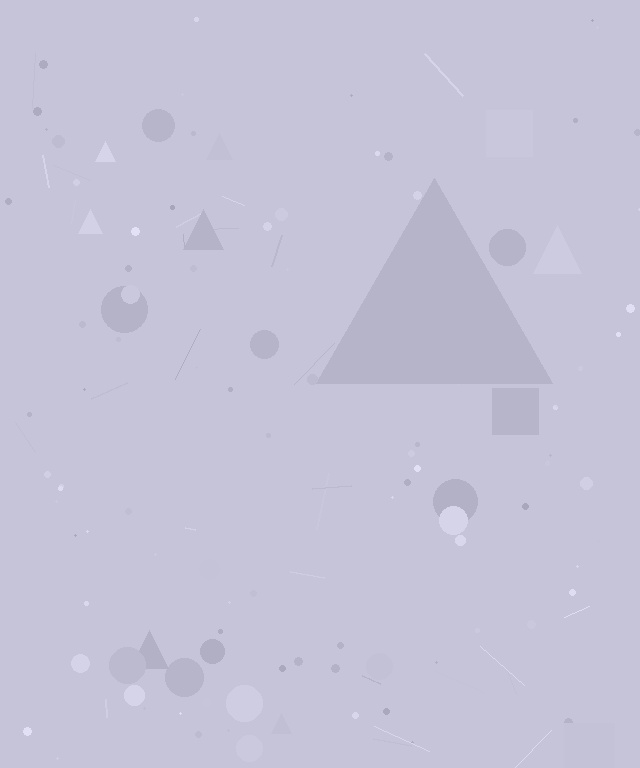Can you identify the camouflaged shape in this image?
The camouflaged shape is a triangle.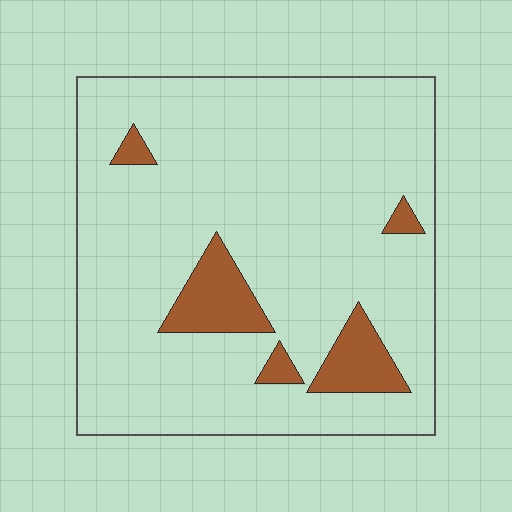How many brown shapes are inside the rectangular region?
5.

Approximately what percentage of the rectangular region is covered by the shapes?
Approximately 10%.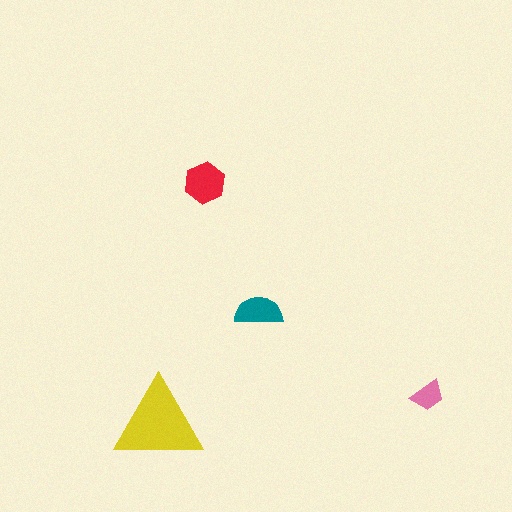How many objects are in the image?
There are 4 objects in the image.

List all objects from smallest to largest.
The pink trapezoid, the teal semicircle, the red hexagon, the yellow triangle.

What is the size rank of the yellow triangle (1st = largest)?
1st.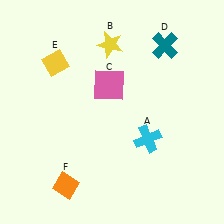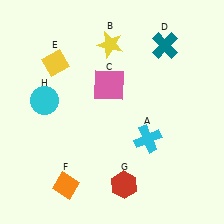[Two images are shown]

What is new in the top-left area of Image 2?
A cyan circle (H) was added in the top-left area of Image 2.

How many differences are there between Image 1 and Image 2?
There are 2 differences between the two images.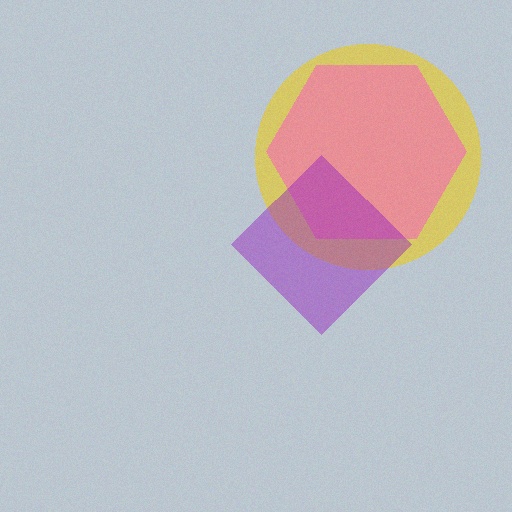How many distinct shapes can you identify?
There are 3 distinct shapes: a yellow circle, a pink hexagon, a purple diamond.